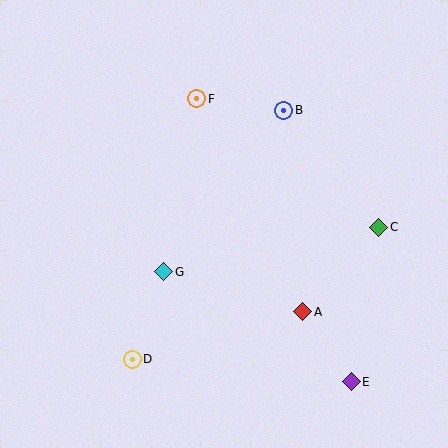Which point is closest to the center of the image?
Point G at (164, 272) is closest to the center.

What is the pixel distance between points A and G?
The distance between A and G is 145 pixels.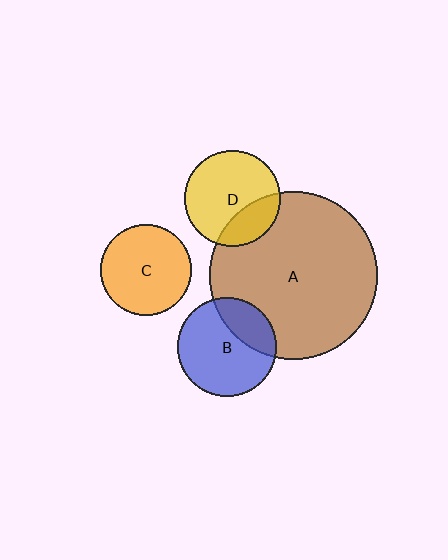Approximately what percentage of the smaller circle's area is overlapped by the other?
Approximately 30%.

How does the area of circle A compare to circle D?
Approximately 3.0 times.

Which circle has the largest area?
Circle A (brown).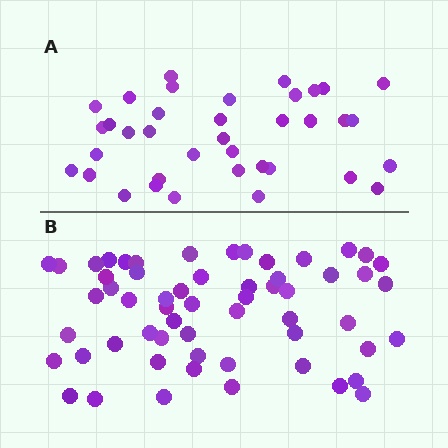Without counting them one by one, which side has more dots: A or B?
Region B (the bottom region) has more dots.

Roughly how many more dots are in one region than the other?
Region B has approximately 20 more dots than region A.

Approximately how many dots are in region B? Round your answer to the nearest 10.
About 60 dots. (The exact count is 58, which rounds to 60.)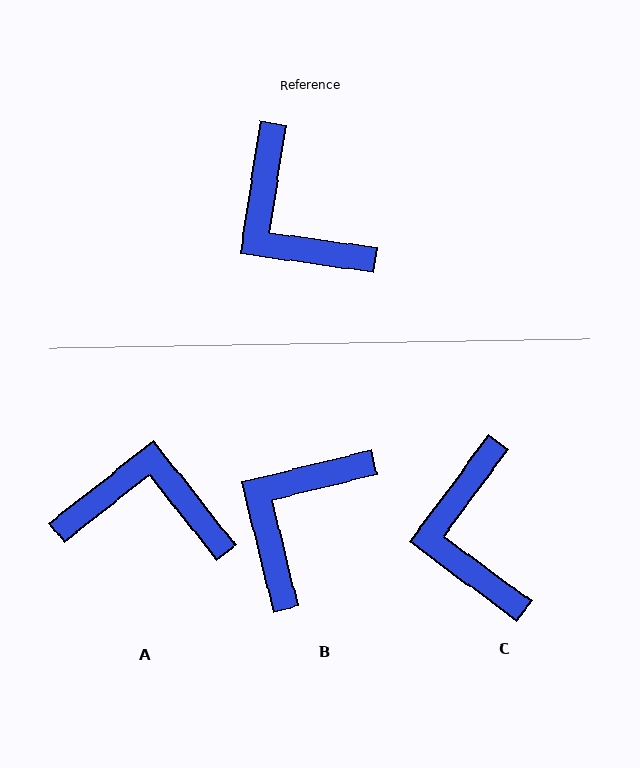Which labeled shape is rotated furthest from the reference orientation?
A, about 133 degrees away.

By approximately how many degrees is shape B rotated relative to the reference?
Approximately 68 degrees clockwise.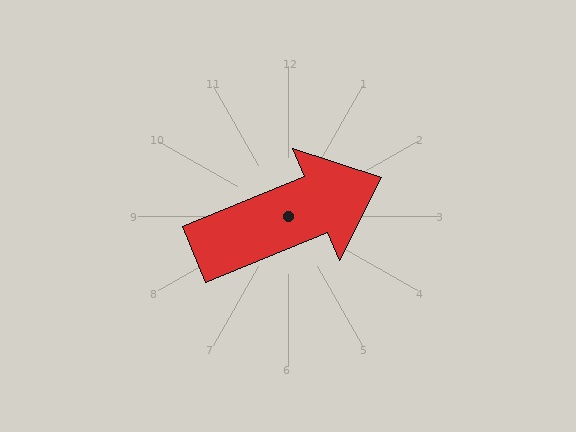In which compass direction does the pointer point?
East.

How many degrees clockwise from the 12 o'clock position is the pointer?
Approximately 68 degrees.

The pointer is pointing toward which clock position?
Roughly 2 o'clock.